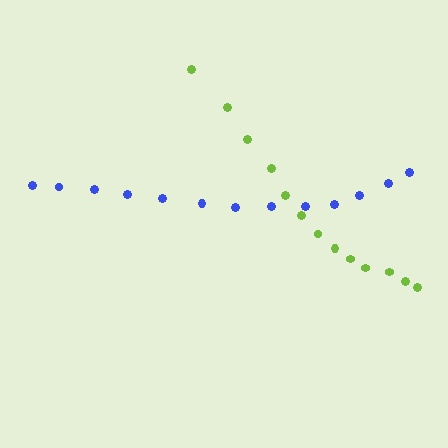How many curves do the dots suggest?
There are 2 distinct paths.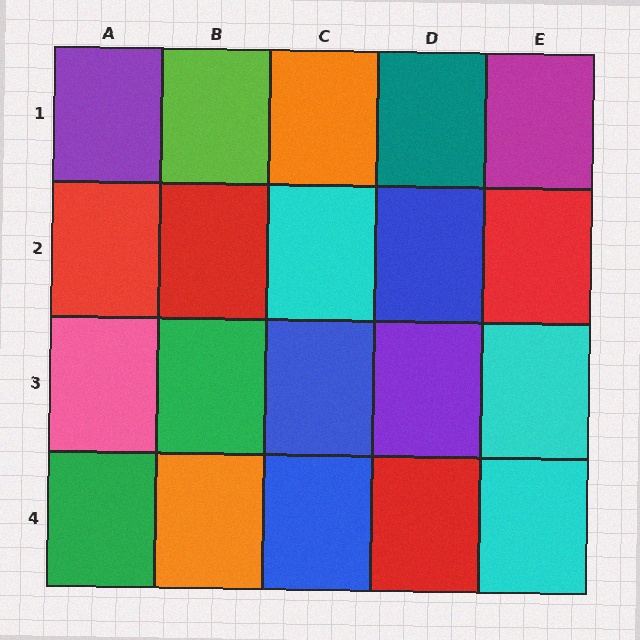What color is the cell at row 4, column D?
Red.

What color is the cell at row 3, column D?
Purple.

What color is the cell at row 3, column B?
Green.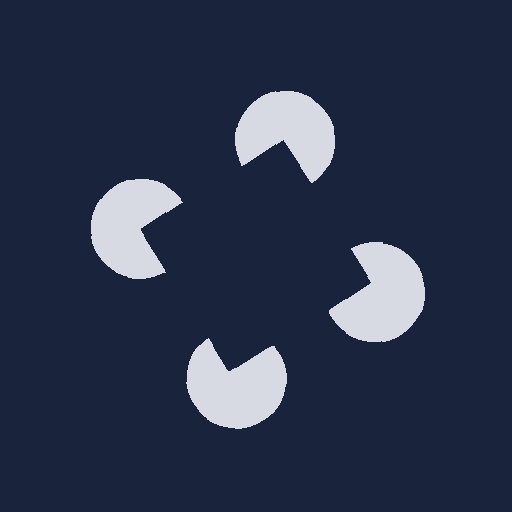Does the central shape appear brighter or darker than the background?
It typically appears slightly darker than the background, even though no actual brightness change is drawn.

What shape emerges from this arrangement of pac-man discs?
An illusory square — its edges are inferred from the aligned wedge cuts in the pac-man discs, not physically drawn.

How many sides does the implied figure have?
4 sides.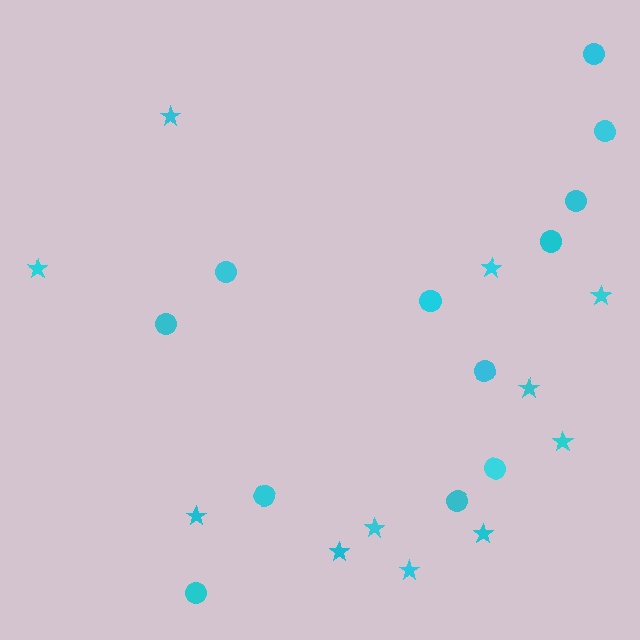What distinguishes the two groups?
There are 2 groups: one group of stars (11) and one group of circles (12).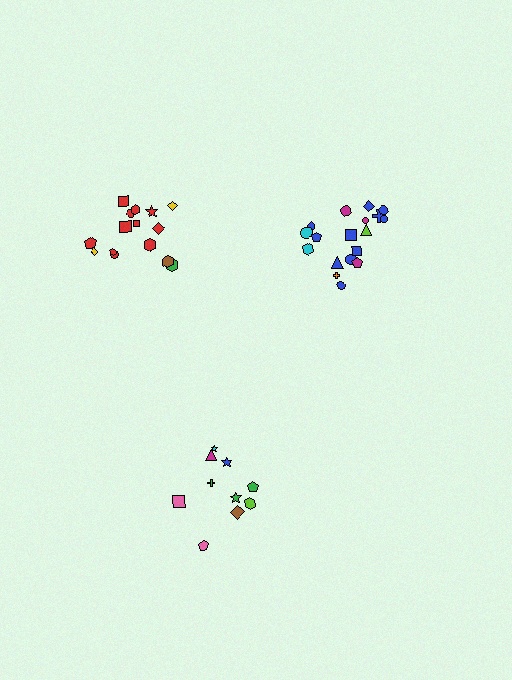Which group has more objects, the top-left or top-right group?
The top-right group.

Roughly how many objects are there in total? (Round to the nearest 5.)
Roughly 45 objects in total.